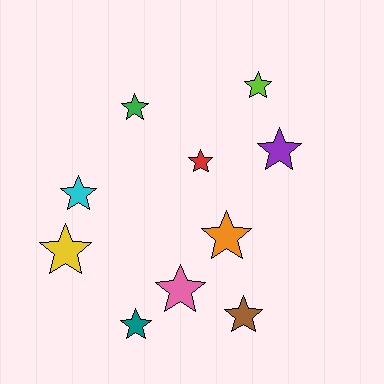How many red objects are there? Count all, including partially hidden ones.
There is 1 red object.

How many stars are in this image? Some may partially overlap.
There are 10 stars.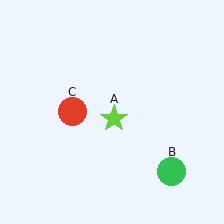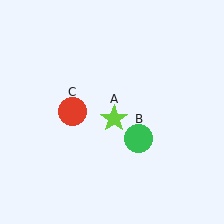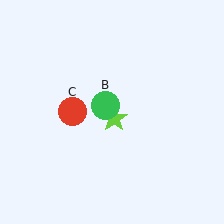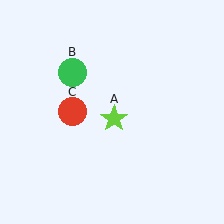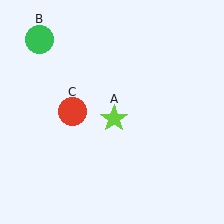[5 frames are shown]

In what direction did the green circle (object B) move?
The green circle (object B) moved up and to the left.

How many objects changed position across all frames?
1 object changed position: green circle (object B).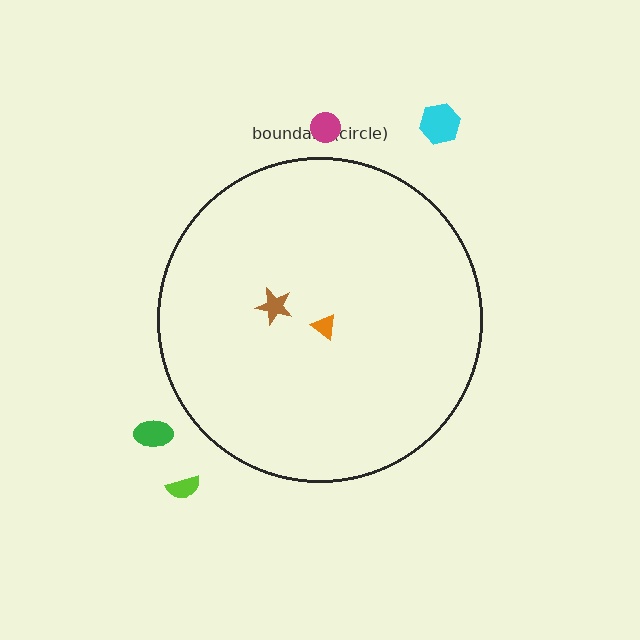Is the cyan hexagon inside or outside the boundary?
Outside.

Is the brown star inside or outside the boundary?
Inside.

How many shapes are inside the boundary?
2 inside, 4 outside.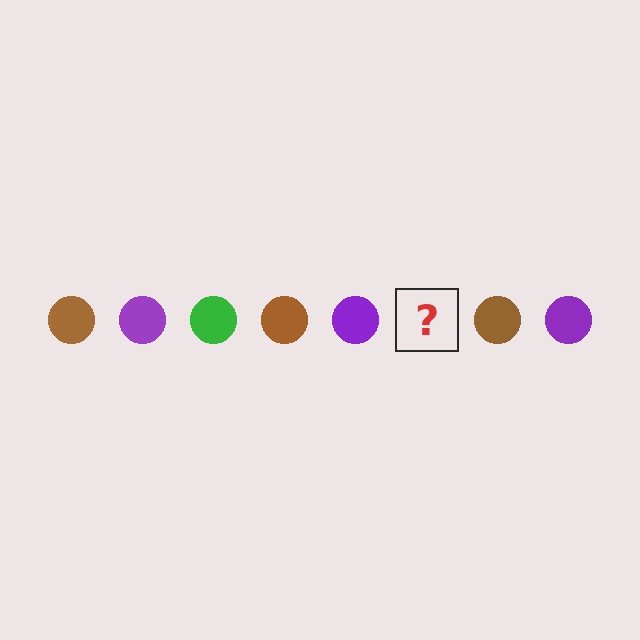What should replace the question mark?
The question mark should be replaced with a green circle.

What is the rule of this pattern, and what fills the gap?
The rule is that the pattern cycles through brown, purple, green circles. The gap should be filled with a green circle.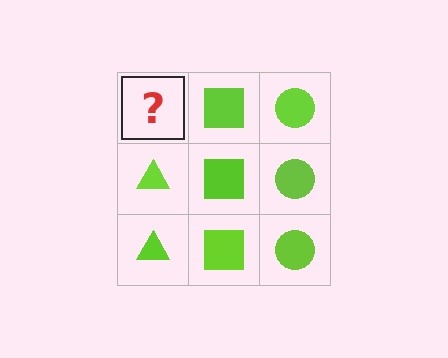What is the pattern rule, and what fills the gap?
The rule is that each column has a consistent shape. The gap should be filled with a lime triangle.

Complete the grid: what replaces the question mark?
The question mark should be replaced with a lime triangle.